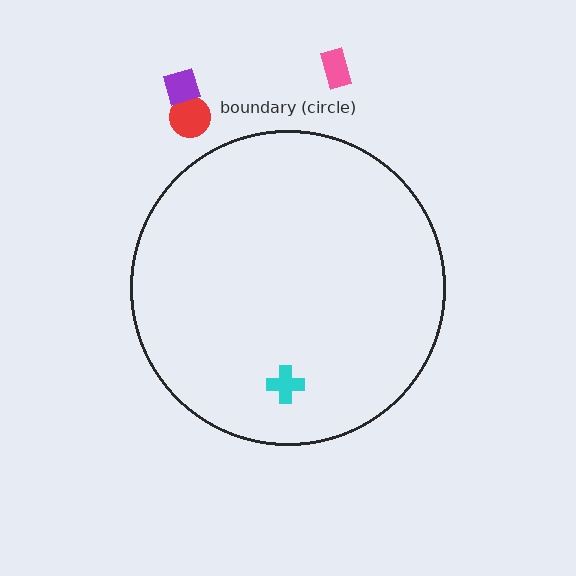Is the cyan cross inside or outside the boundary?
Inside.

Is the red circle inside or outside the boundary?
Outside.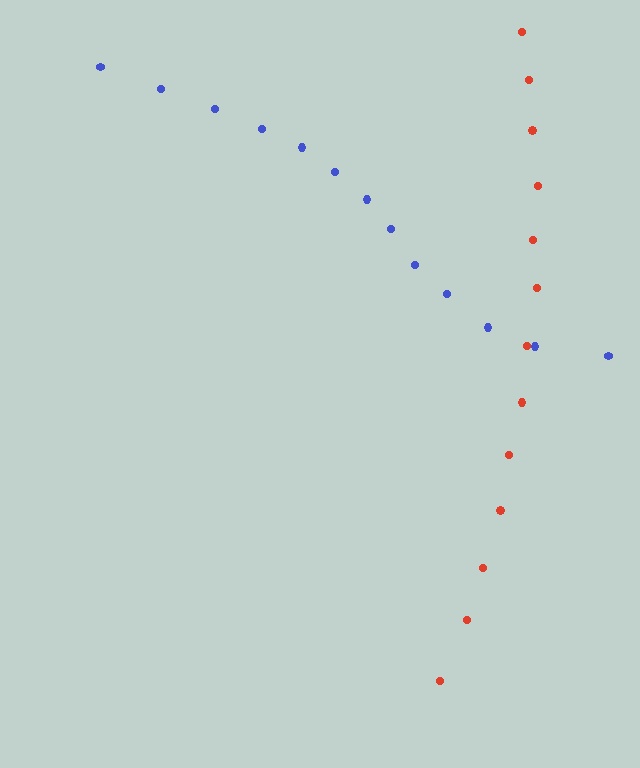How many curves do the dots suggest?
There are 2 distinct paths.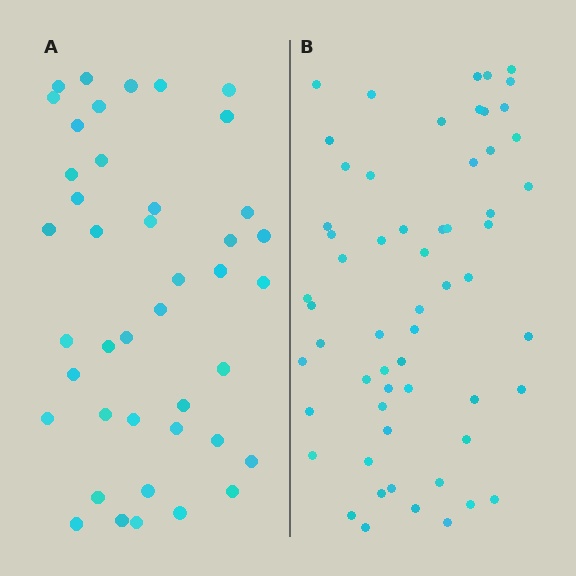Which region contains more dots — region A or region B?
Region B (the right region) has more dots.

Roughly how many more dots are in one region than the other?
Region B has approximately 15 more dots than region A.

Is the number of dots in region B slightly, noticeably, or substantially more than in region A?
Region B has noticeably more, but not dramatically so. The ratio is roughly 1.4 to 1.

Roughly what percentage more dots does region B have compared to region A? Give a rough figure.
About 40% more.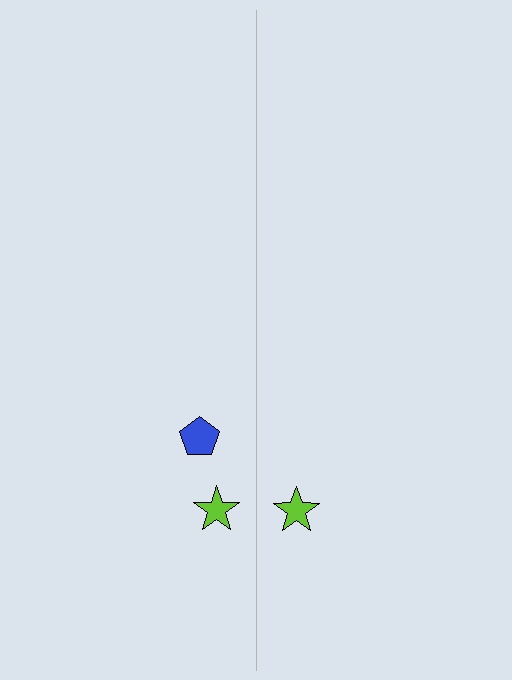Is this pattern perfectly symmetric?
No, the pattern is not perfectly symmetric. A blue pentagon is missing from the right side.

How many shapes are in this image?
There are 3 shapes in this image.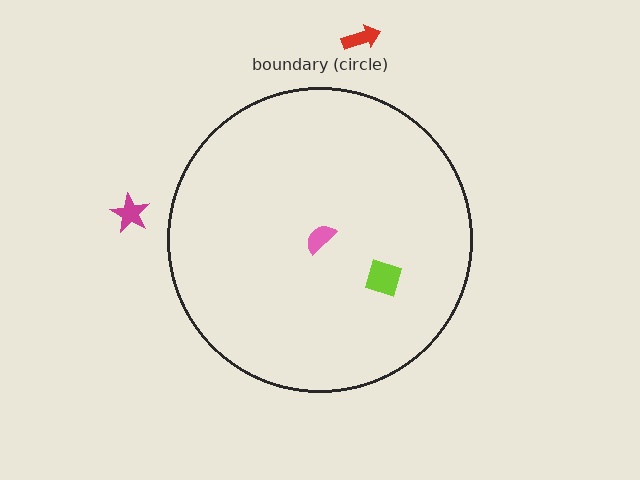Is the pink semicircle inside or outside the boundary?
Inside.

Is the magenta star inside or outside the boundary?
Outside.